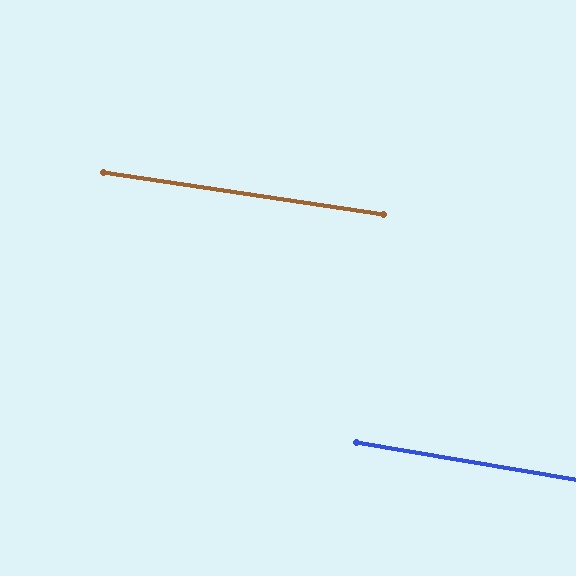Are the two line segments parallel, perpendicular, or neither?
Parallel — their directions differ by only 1.2°.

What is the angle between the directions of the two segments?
Approximately 1 degree.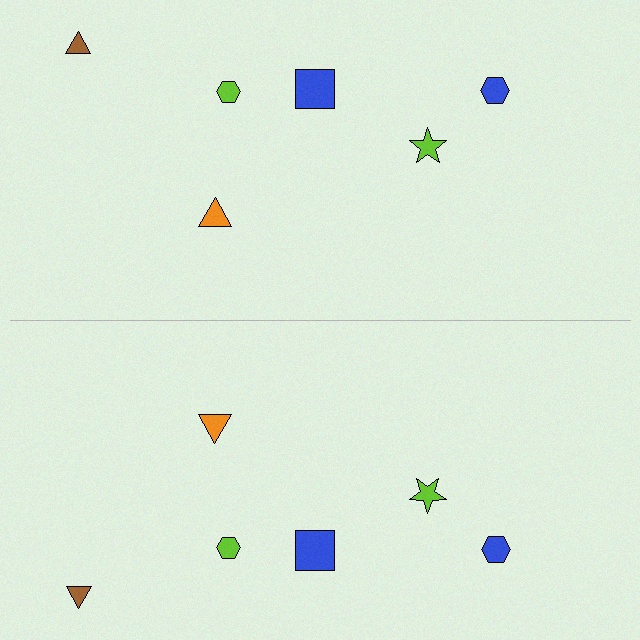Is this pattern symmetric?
Yes, this pattern has bilateral (reflection) symmetry.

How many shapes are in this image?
There are 12 shapes in this image.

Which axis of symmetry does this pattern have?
The pattern has a horizontal axis of symmetry running through the center of the image.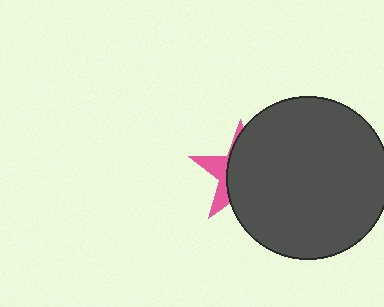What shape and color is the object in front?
The object in front is a dark gray circle.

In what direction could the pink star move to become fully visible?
The pink star could move left. That would shift it out from behind the dark gray circle entirely.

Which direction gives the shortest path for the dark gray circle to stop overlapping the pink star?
Moving right gives the shortest separation.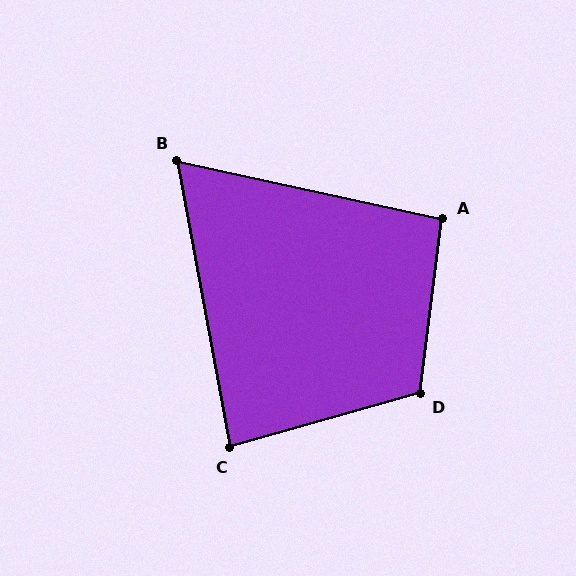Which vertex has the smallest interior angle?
B, at approximately 67 degrees.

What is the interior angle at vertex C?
Approximately 85 degrees (acute).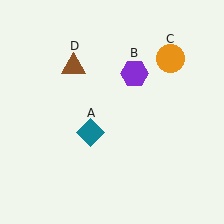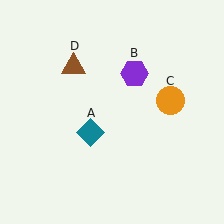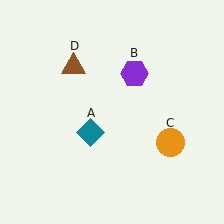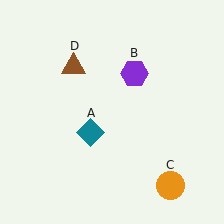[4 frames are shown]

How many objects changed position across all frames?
1 object changed position: orange circle (object C).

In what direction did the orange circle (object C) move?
The orange circle (object C) moved down.